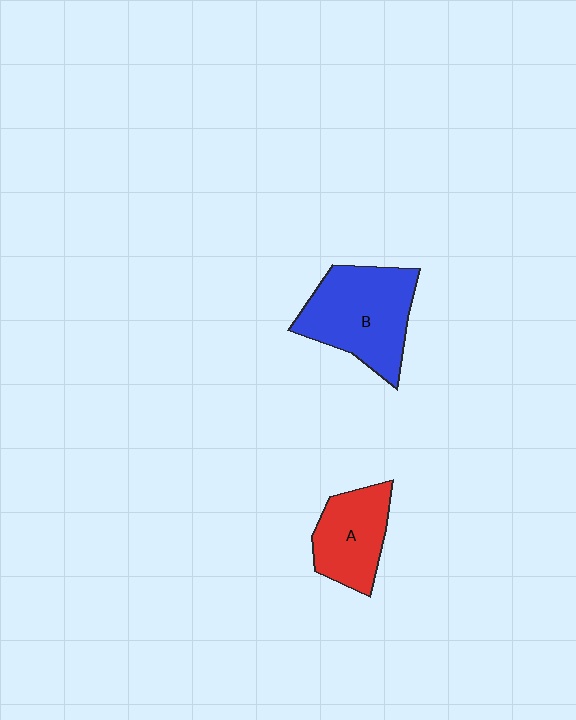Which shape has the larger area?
Shape B (blue).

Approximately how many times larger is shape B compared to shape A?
Approximately 1.5 times.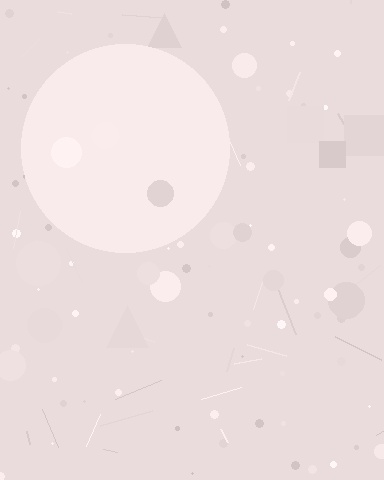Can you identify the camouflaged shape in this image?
The camouflaged shape is a circle.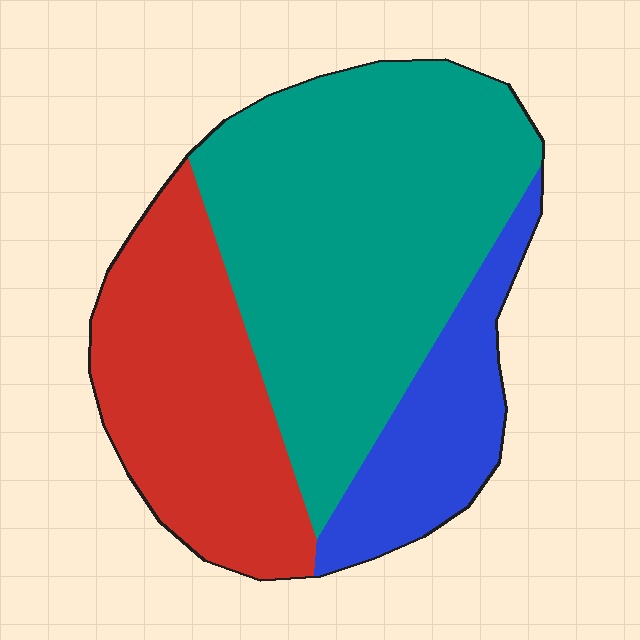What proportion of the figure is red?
Red covers 30% of the figure.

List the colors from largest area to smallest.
From largest to smallest: teal, red, blue.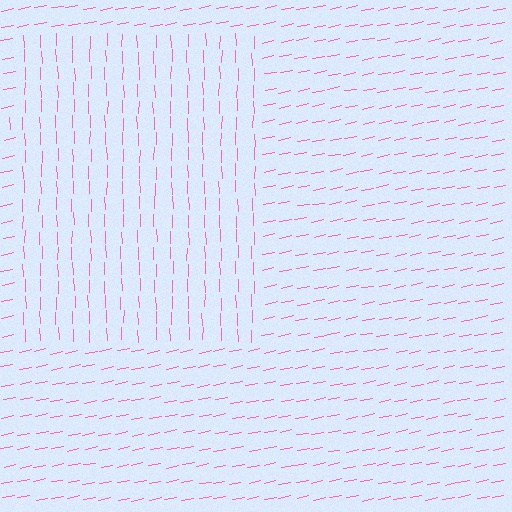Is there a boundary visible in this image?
Yes, there is a texture boundary formed by a change in line orientation.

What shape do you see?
I see a rectangle.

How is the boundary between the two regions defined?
The boundary is defined purely by a change in line orientation (approximately 79 degrees difference). All lines are the same color and thickness.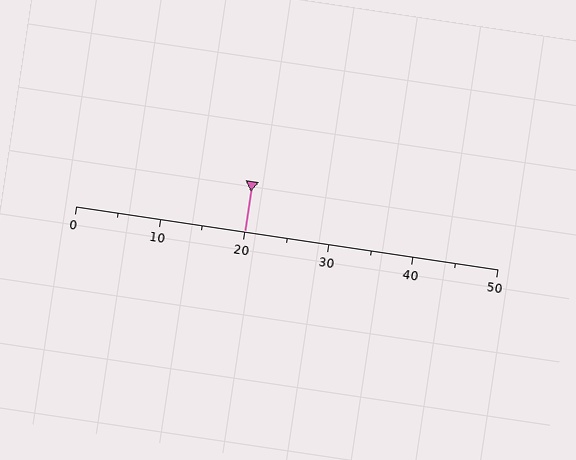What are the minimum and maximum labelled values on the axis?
The axis runs from 0 to 50.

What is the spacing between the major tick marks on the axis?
The major ticks are spaced 10 apart.